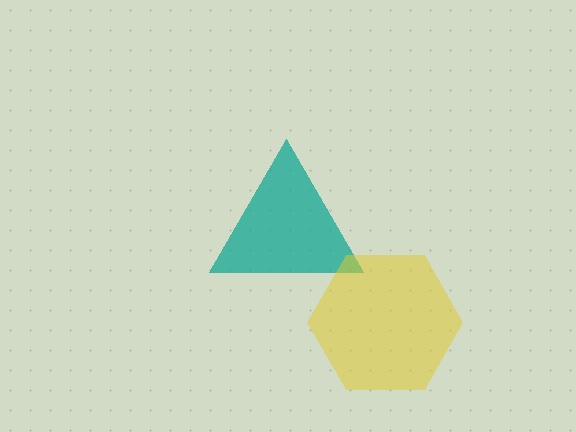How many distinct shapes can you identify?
There are 2 distinct shapes: a teal triangle, a yellow hexagon.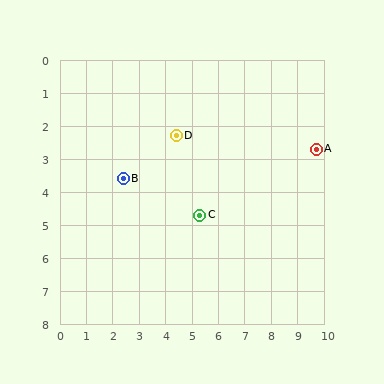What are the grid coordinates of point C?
Point C is at approximately (5.3, 4.7).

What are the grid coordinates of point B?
Point B is at approximately (2.4, 3.6).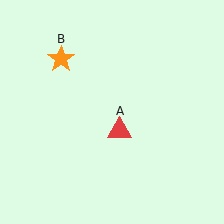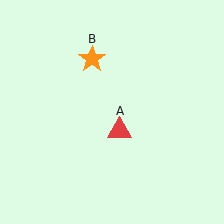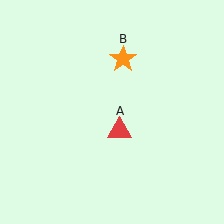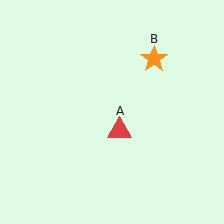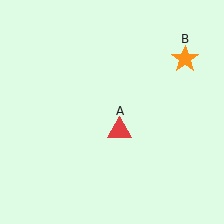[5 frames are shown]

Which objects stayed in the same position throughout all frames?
Red triangle (object A) remained stationary.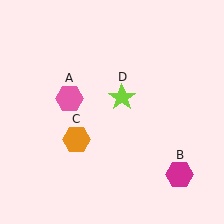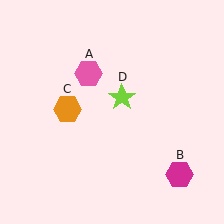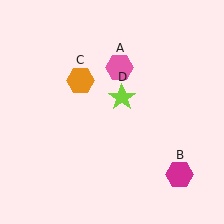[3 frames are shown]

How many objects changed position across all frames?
2 objects changed position: pink hexagon (object A), orange hexagon (object C).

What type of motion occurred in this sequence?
The pink hexagon (object A), orange hexagon (object C) rotated clockwise around the center of the scene.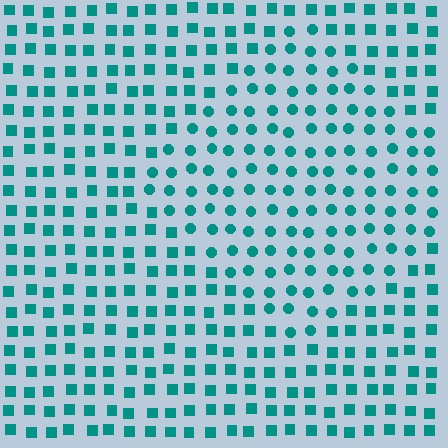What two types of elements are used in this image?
The image uses circles inside the diamond region and squares outside it.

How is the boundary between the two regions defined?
The boundary is defined by a change in element shape: circles inside vs. squares outside. All elements share the same color and spacing.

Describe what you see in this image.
The image is filled with small teal elements arranged in a uniform grid. A diamond-shaped region contains circles, while the surrounding area contains squares. The boundary is defined purely by the change in element shape.